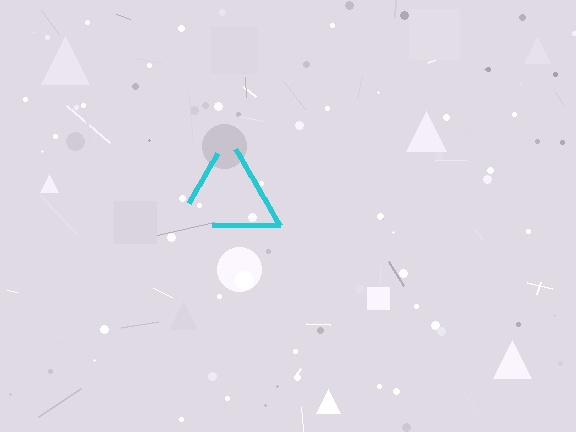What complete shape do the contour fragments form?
The contour fragments form a triangle.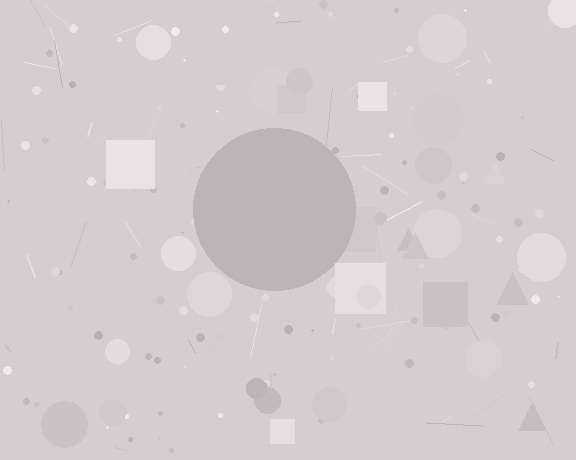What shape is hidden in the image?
A circle is hidden in the image.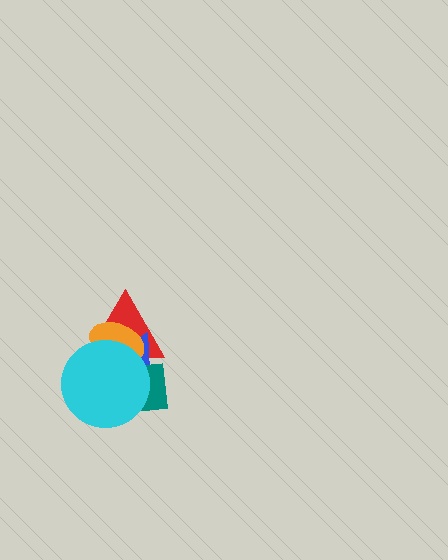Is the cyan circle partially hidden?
No, no other shape covers it.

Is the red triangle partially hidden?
Yes, it is partially covered by another shape.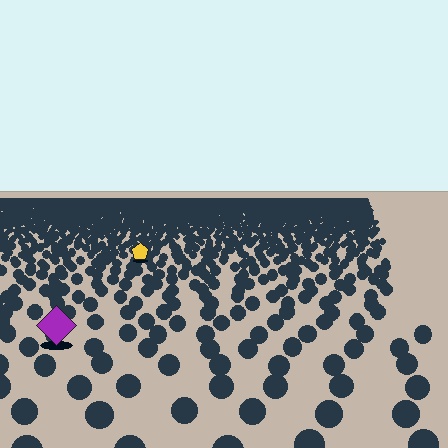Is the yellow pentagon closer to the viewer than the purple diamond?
No. The purple diamond is closer — you can tell from the texture gradient: the ground texture is coarser near it.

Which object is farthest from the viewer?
The yellow pentagon is farthest from the viewer. It appears smaller and the ground texture around it is denser.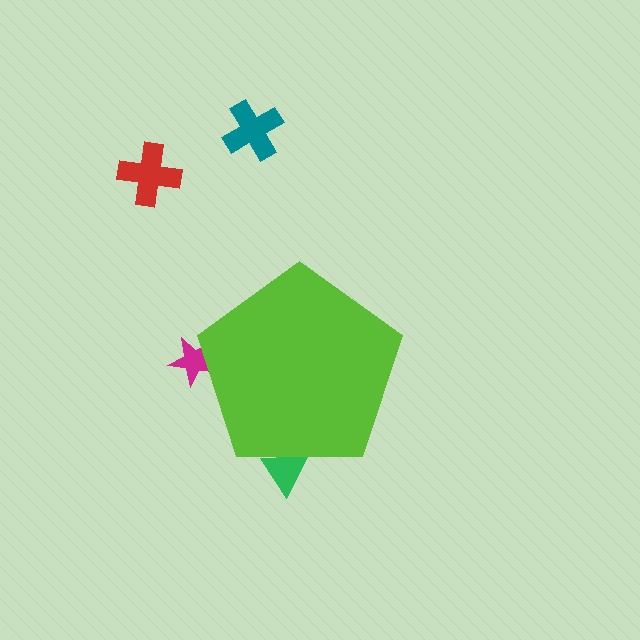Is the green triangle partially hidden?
Yes, the green triangle is partially hidden behind the lime pentagon.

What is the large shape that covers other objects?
A lime pentagon.